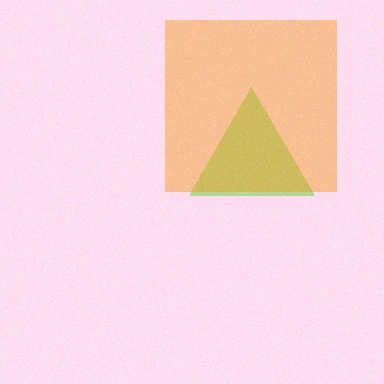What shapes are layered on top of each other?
The layered shapes are: a lime triangle, an orange square.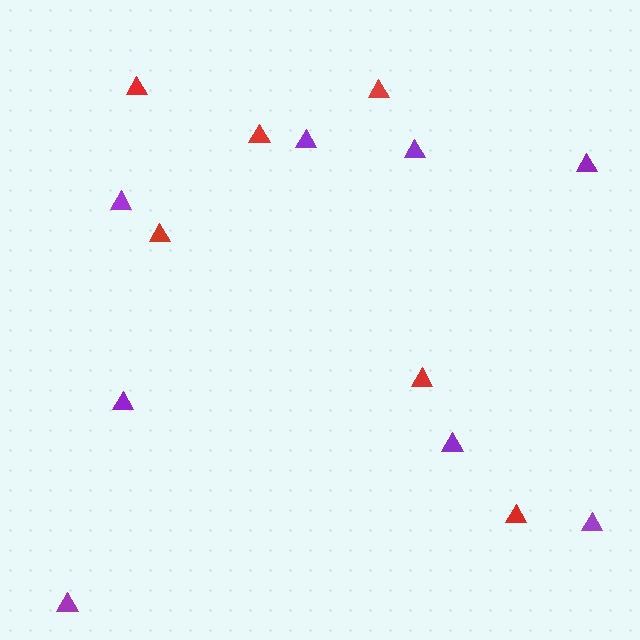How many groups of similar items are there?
There are 2 groups: one group of purple triangles (8) and one group of red triangles (6).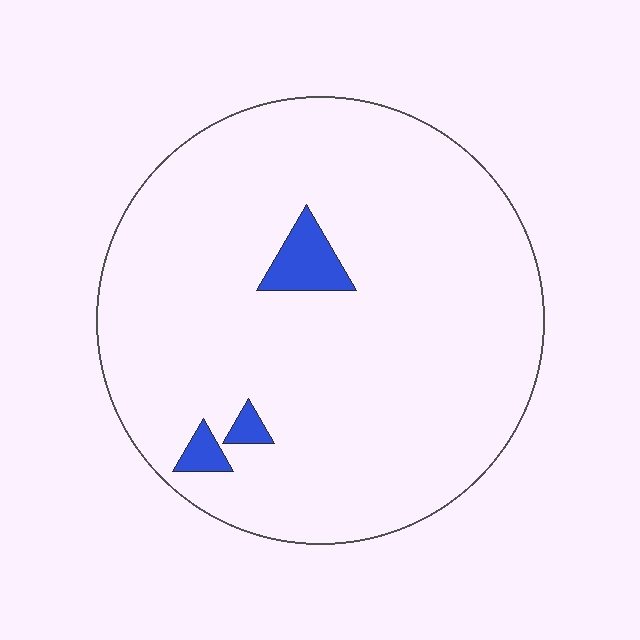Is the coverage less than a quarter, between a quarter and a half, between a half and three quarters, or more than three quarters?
Less than a quarter.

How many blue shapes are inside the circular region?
3.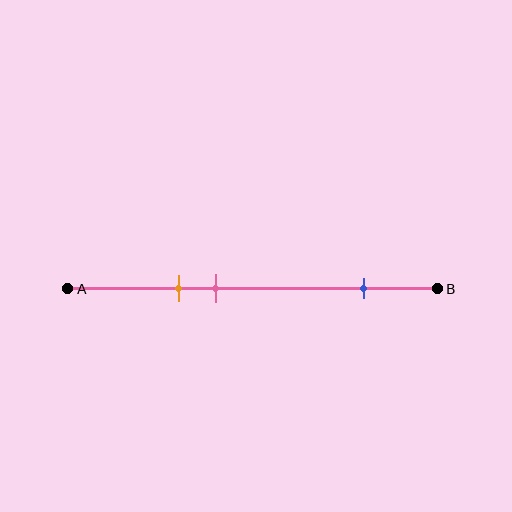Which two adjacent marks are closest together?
The orange and pink marks are the closest adjacent pair.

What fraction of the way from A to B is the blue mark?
The blue mark is approximately 80% (0.8) of the way from A to B.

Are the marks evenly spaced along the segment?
No, the marks are not evenly spaced.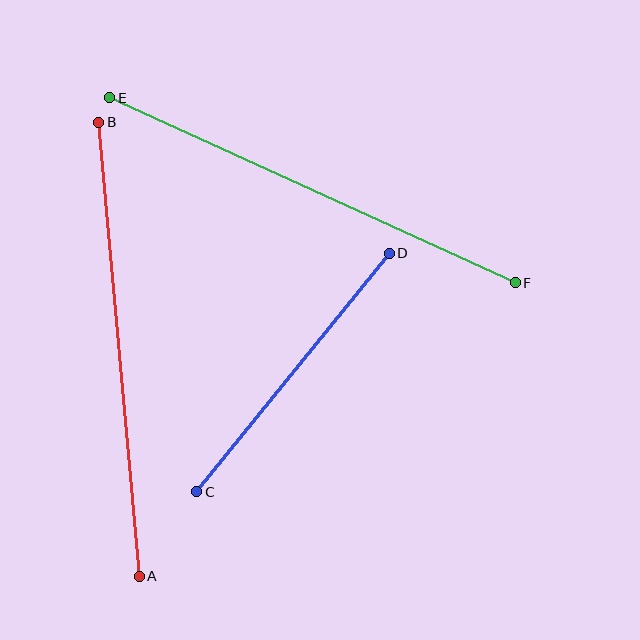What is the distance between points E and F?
The distance is approximately 446 pixels.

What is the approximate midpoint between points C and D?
The midpoint is at approximately (293, 373) pixels.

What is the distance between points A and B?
The distance is approximately 456 pixels.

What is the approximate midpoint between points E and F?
The midpoint is at approximately (312, 190) pixels.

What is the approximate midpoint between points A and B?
The midpoint is at approximately (119, 349) pixels.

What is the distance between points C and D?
The distance is approximately 306 pixels.